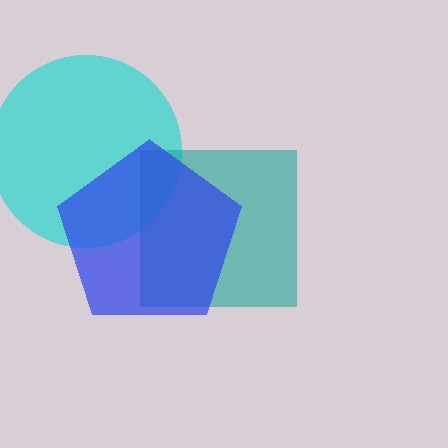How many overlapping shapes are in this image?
There are 3 overlapping shapes in the image.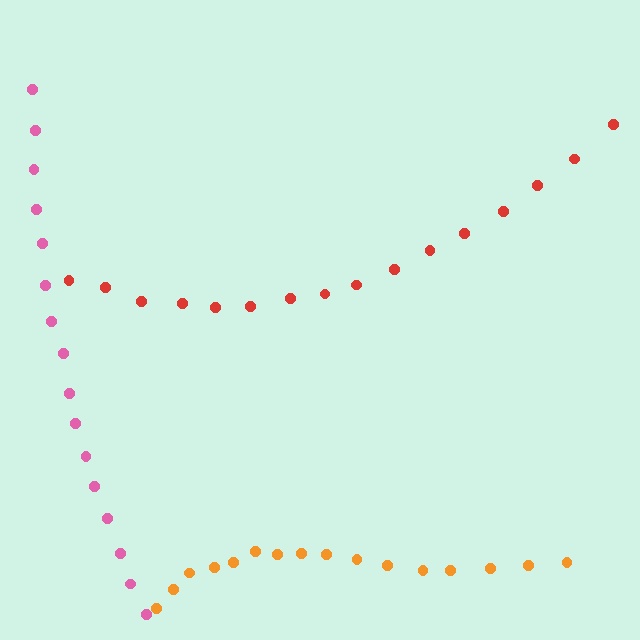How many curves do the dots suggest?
There are 3 distinct paths.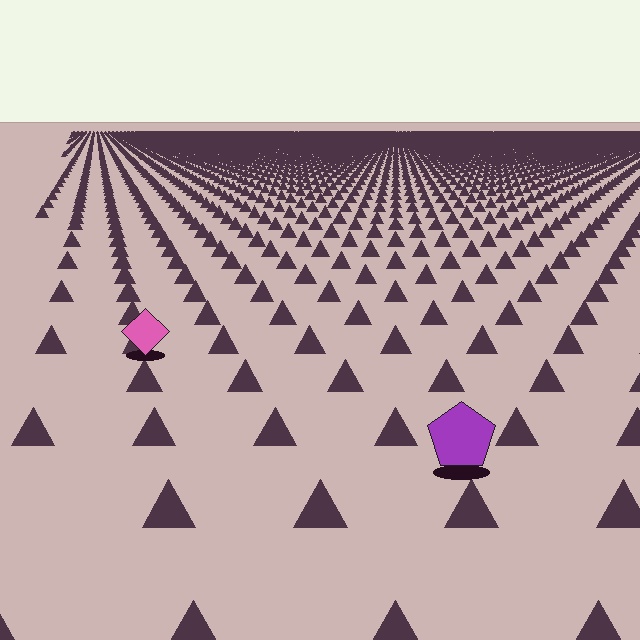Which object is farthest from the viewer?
The pink diamond is farthest from the viewer. It appears smaller and the ground texture around it is denser.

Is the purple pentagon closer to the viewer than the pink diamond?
Yes. The purple pentagon is closer — you can tell from the texture gradient: the ground texture is coarser near it.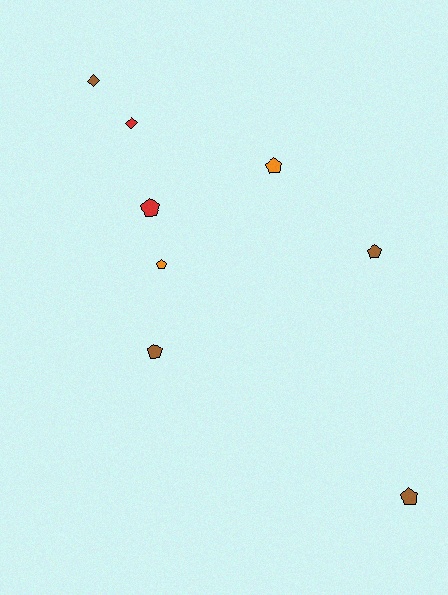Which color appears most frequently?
Brown, with 4 objects.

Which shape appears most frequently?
Pentagon, with 6 objects.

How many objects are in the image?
There are 8 objects.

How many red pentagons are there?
There is 1 red pentagon.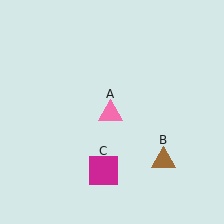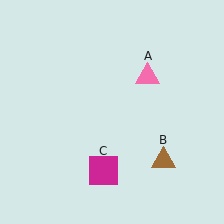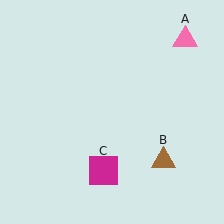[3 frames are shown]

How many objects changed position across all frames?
1 object changed position: pink triangle (object A).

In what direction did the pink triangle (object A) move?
The pink triangle (object A) moved up and to the right.